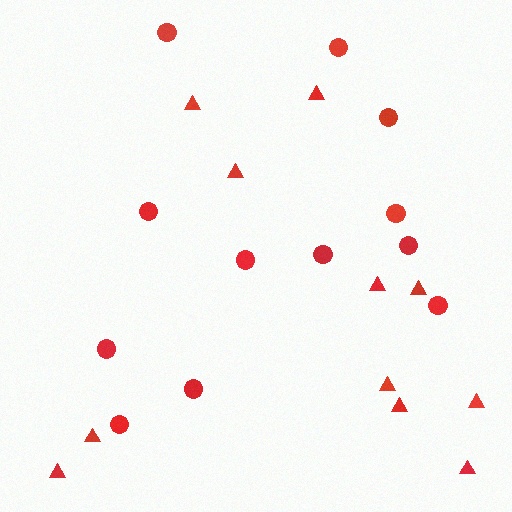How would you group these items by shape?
There are 2 groups: one group of triangles (11) and one group of circles (12).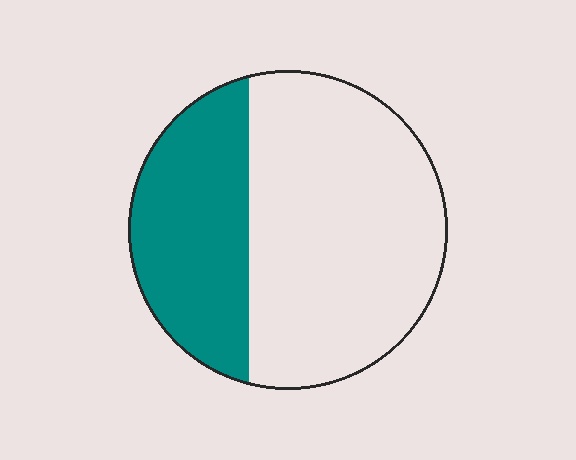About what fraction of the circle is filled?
About one third (1/3).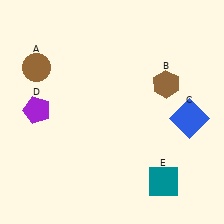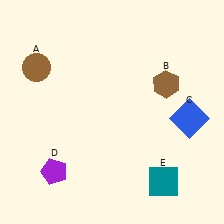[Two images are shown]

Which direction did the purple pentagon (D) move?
The purple pentagon (D) moved down.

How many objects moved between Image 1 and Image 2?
1 object moved between the two images.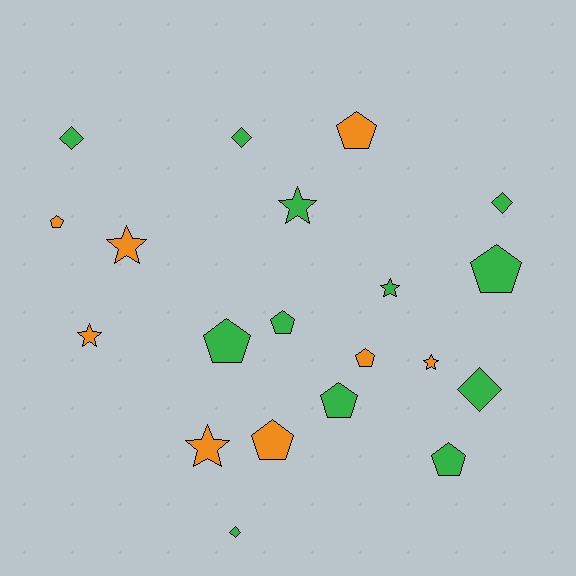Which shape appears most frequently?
Pentagon, with 9 objects.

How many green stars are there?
There are 2 green stars.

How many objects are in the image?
There are 20 objects.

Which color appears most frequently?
Green, with 12 objects.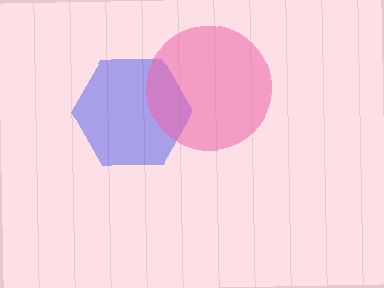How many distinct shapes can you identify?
There are 2 distinct shapes: a blue hexagon, a pink circle.